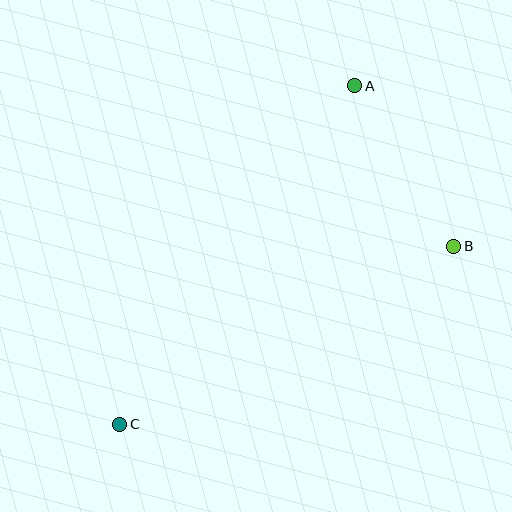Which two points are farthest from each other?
Points A and C are farthest from each other.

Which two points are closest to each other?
Points A and B are closest to each other.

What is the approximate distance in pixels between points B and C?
The distance between B and C is approximately 379 pixels.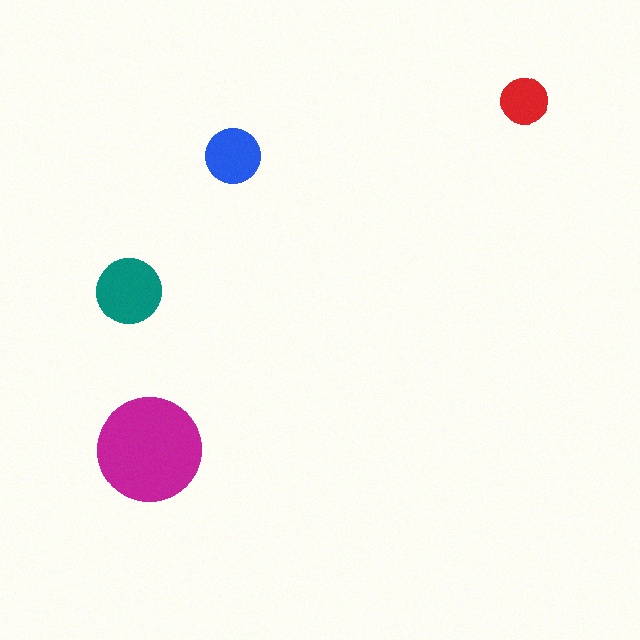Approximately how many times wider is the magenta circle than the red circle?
About 2 times wider.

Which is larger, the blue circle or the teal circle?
The teal one.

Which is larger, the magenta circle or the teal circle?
The magenta one.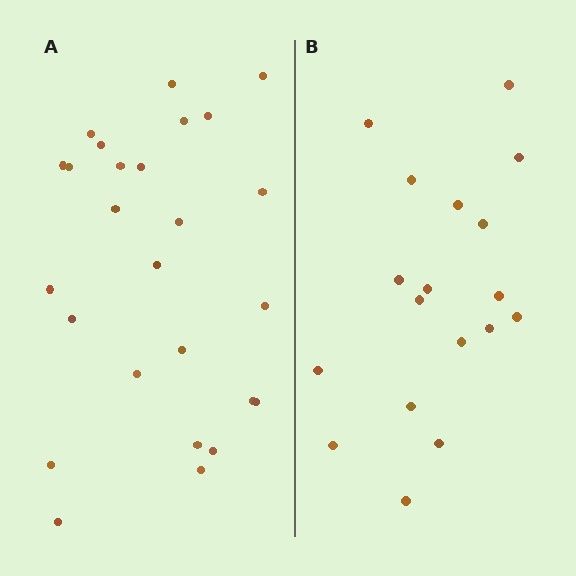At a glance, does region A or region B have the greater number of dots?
Region A (the left region) has more dots.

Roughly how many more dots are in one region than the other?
Region A has roughly 8 or so more dots than region B.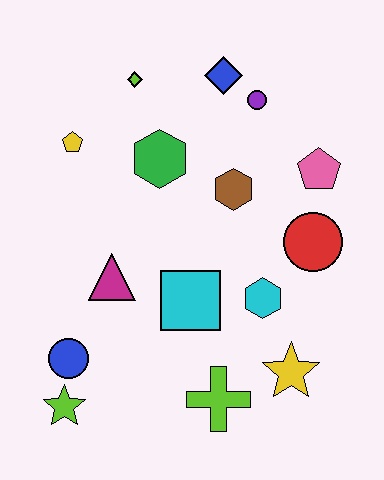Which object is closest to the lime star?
The blue circle is closest to the lime star.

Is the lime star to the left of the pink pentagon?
Yes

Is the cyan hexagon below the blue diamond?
Yes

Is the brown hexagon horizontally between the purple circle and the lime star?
Yes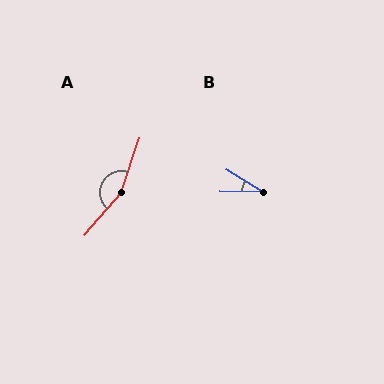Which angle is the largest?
A, at approximately 158 degrees.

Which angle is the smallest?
B, at approximately 31 degrees.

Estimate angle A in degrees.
Approximately 158 degrees.